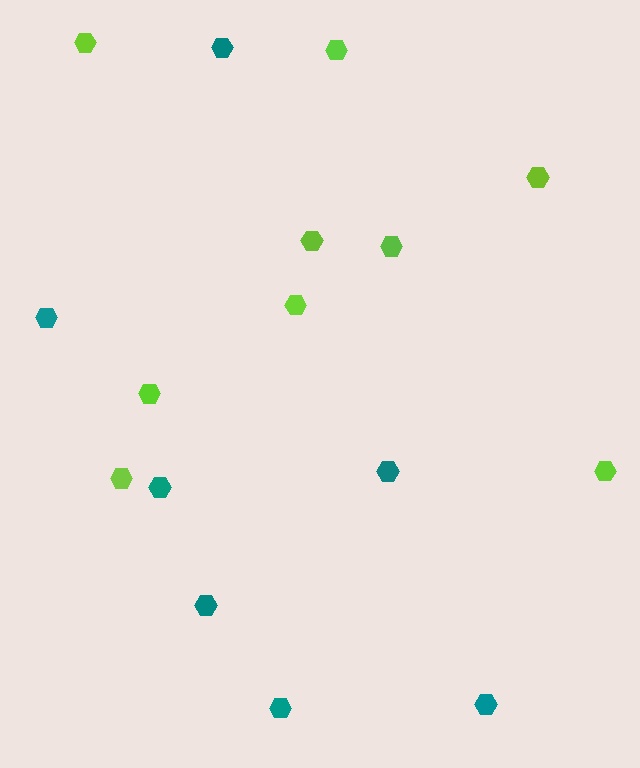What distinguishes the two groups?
There are 2 groups: one group of teal hexagons (7) and one group of lime hexagons (9).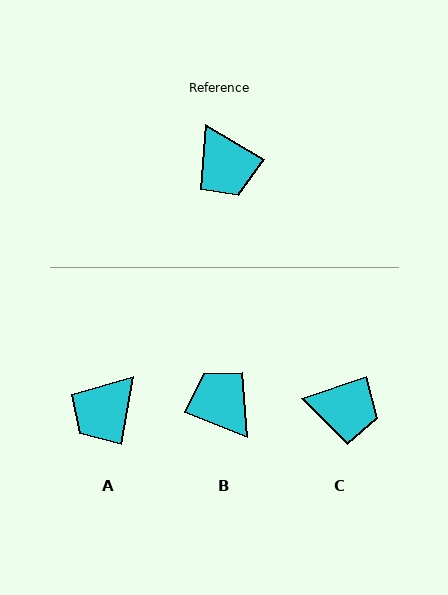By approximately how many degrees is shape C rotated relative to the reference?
Approximately 50 degrees counter-clockwise.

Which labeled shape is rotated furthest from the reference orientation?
B, about 170 degrees away.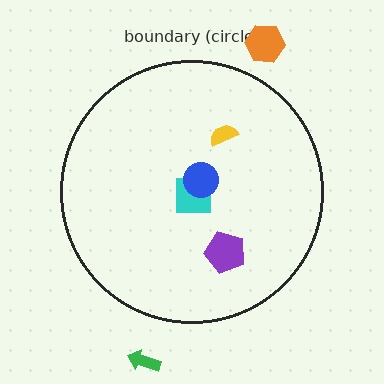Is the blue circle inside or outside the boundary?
Inside.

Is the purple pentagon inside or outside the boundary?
Inside.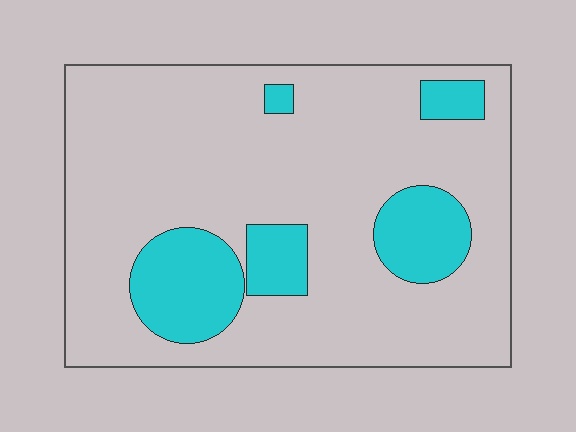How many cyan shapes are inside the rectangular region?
5.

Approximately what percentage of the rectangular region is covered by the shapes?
Approximately 20%.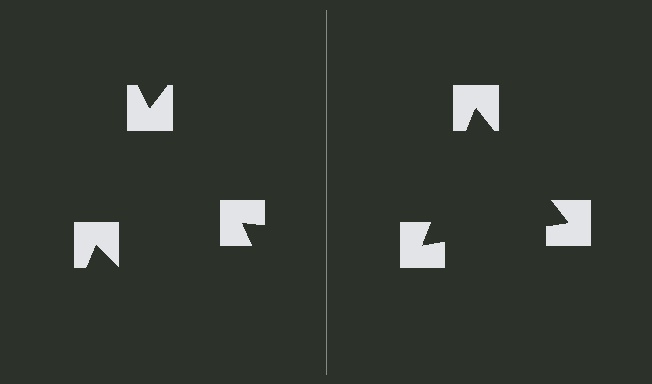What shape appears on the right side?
An illusory triangle.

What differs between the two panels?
The notched squares are positioned identically on both sides; only the wedge orientations differ. On the right they align to a triangle; on the left they are misaligned.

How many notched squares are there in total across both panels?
6 — 3 on each side.